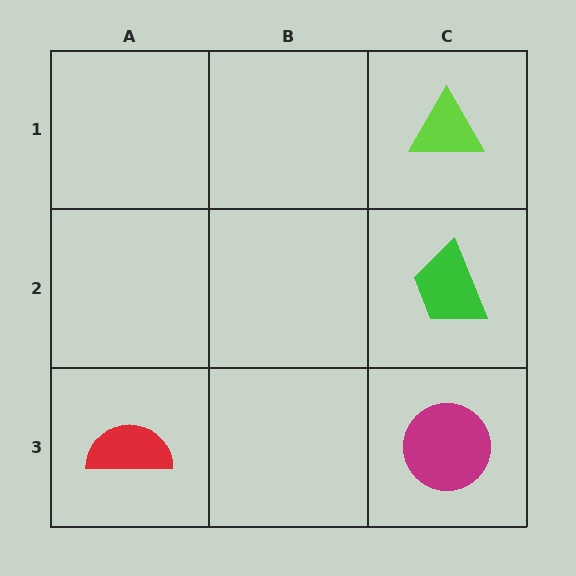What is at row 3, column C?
A magenta circle.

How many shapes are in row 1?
1 shape.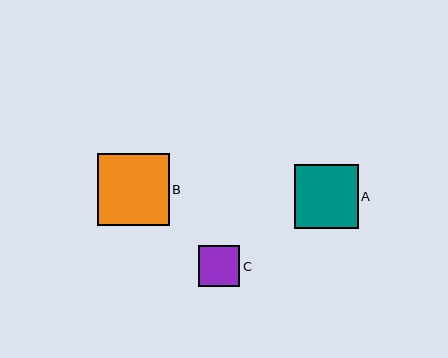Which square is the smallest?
Square C is the smallest with a size of approximately 41 pixels.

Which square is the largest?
Square B is the largest with a size of approximately 72 pixels.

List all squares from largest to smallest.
From largest to smallest: B, A, C.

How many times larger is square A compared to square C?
Square A is approximately 1.6 times the size of square C.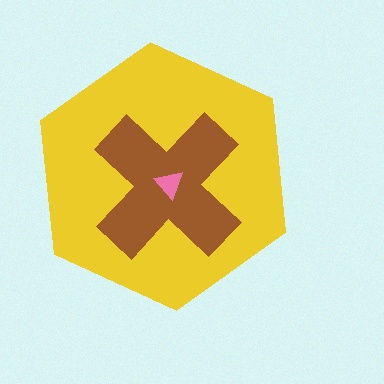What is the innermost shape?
The pink triangle.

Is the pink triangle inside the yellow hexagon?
Yes.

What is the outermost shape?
The yellow hexagon.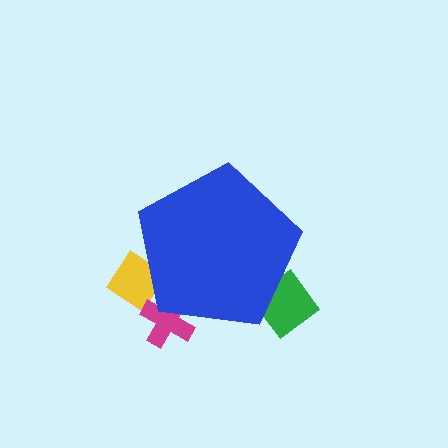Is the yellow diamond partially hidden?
Yes, the yellow diamond is partially hidden behind the blue pentagon.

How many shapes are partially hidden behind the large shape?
3 shapes are partially hidden.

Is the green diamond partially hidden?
Yes, the green diamond is partially hidden behind the blue pentagon.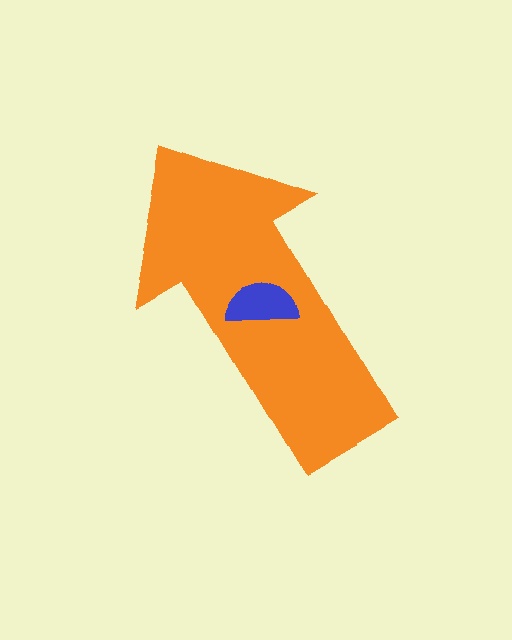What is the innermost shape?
The blue semicircle.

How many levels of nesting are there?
2.